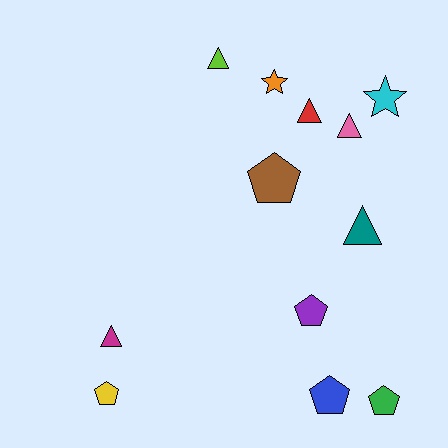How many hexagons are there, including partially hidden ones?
There are no hexagons.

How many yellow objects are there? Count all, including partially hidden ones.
There is 1 yellow object.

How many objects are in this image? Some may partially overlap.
There are 12 objects.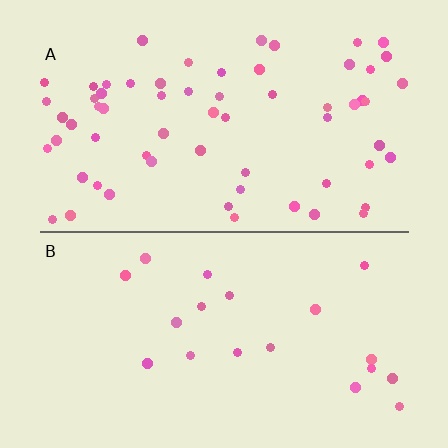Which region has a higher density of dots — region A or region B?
A (the top).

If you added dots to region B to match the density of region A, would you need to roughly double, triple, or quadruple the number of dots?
Approximately triple.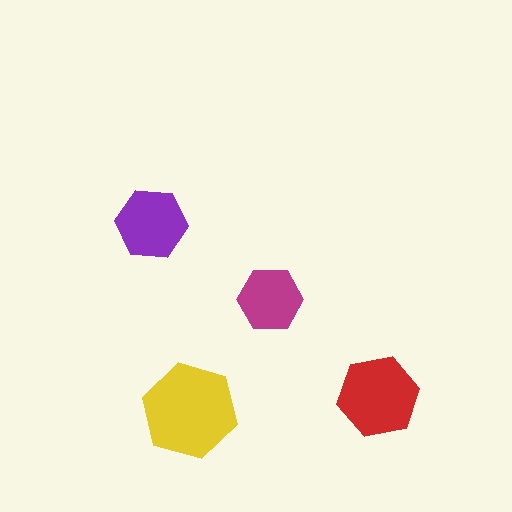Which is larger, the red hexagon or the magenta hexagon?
The red one.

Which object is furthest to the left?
The purple hexagon is leftmost.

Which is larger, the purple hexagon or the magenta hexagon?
The purple one.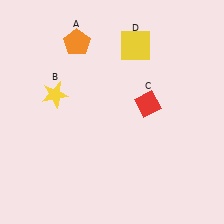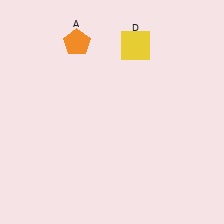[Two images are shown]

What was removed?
The yellow star (B), the red diamond (C) were removed in Image 2.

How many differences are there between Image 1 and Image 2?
There are 2 differences between the two images.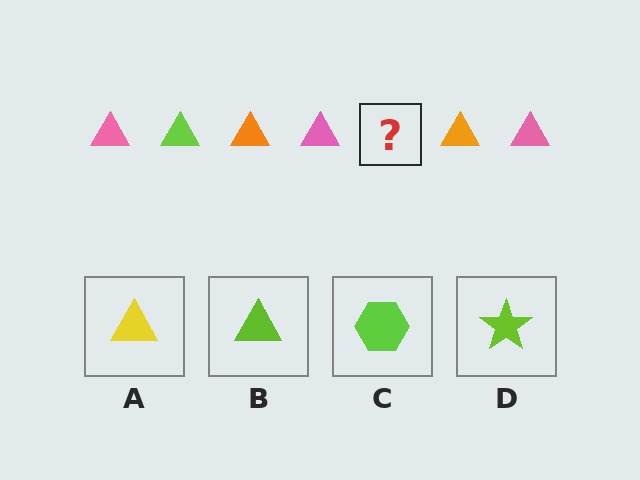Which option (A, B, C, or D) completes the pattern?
B.